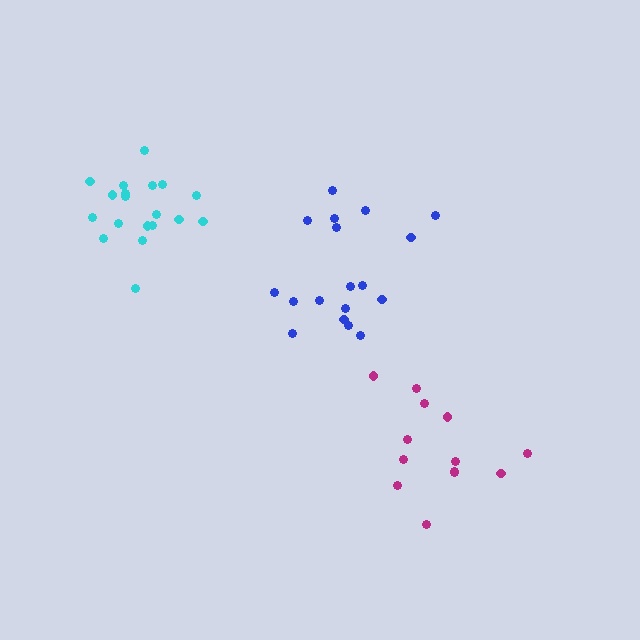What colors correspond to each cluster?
The clusters are colored: cyan, magenta, blue.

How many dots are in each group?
Group 1: 19 dots, Group 2: 13 dots, Group 3: 18 dots (50 total).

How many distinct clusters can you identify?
There are 3 distinct clusters.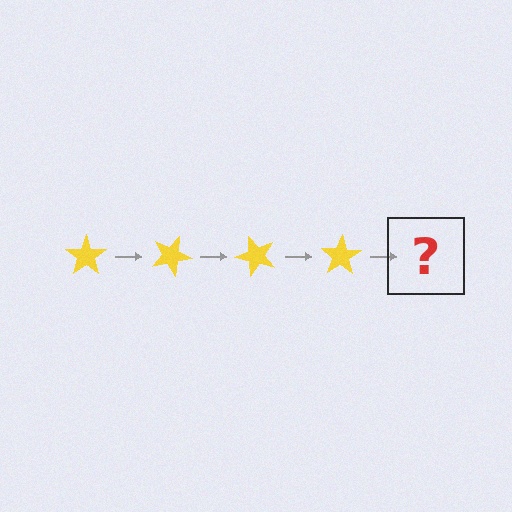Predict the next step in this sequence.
The next step is a yellow star rotated 100 degrees.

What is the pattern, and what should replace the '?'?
The pattern is that the star rotates 25 degrees each step. The '?' should be a yellow star rotated 100 degrees.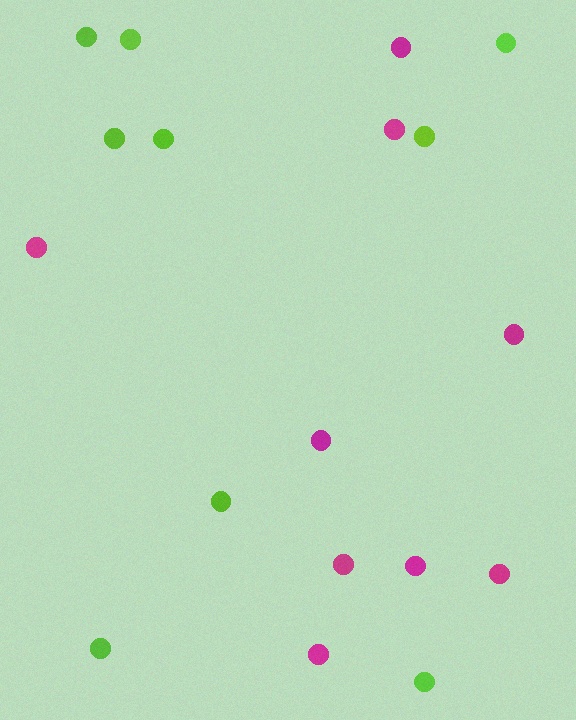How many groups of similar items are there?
There are 2 groups: one group of magenta circles (9) and one group of lime circles (9).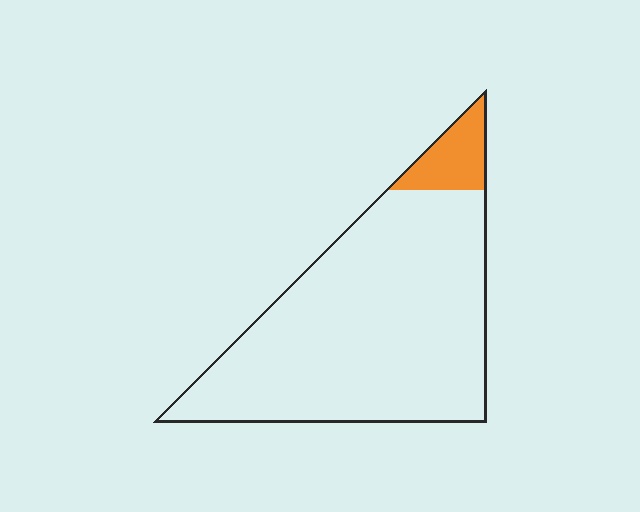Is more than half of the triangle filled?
No.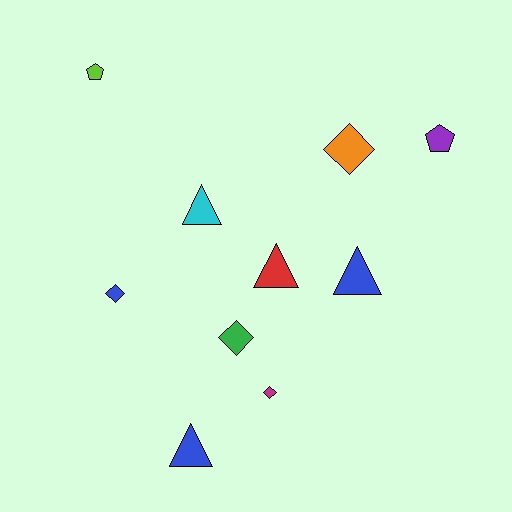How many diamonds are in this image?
There are 4 diamonds.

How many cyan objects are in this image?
There is 1 cyan object.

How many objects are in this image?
There are 10 objects.